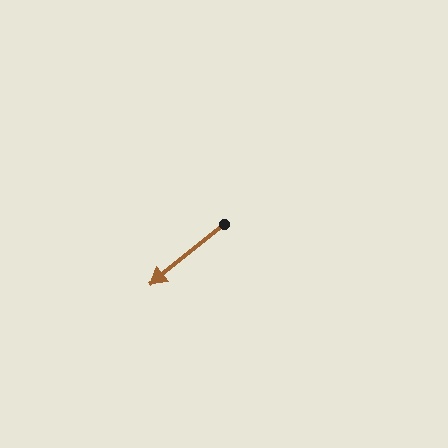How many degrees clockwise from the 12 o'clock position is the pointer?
Approximately 231 degrees.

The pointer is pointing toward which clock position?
Roughly 8 o'clock.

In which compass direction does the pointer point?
Southwest.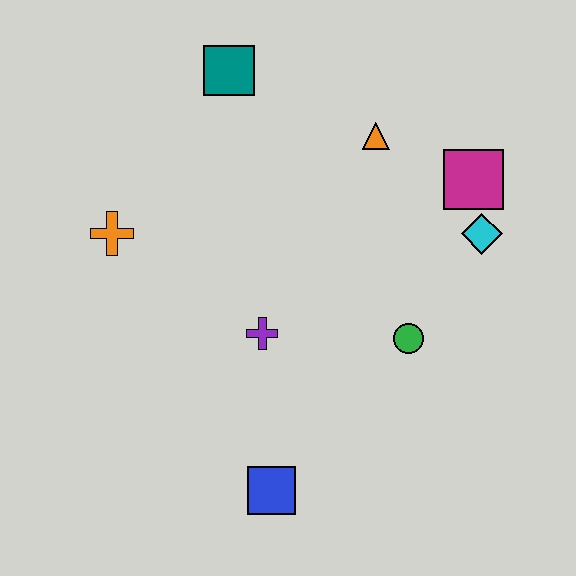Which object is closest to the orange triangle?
The magenta square is closest to the orange triangle.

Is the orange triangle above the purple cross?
Yes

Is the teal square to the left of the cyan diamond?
Yes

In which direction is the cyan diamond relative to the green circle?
The cyan diamond is above the green circle.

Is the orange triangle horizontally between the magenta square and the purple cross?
Yes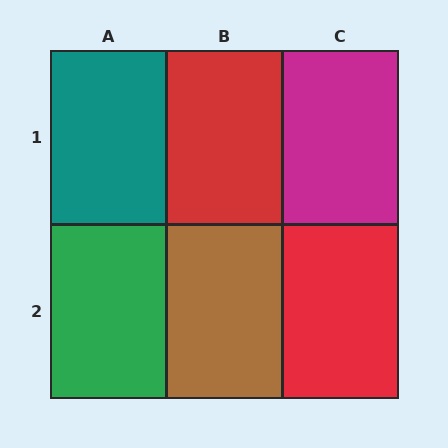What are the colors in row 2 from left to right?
Green, brown, red.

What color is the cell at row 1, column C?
Magenta.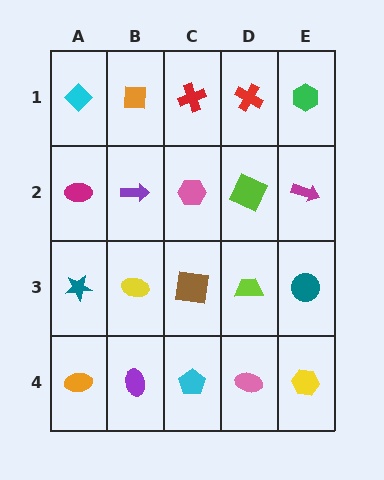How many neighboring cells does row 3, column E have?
3.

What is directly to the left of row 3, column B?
A teal star.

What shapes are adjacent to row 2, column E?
A green hexagon (row 1, column E), a teal circle (row 3, column E), a lime square (row 2, column D).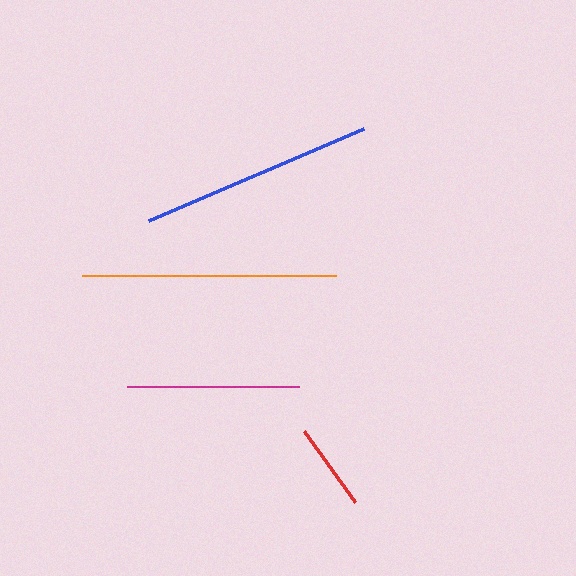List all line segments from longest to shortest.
From longest to shortest: orange, blue, magenta, red.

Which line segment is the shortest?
The red line is the shortest at approximately 88 pixels.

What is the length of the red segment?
The red segment is approximately 88 pixels long.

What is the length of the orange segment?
The orange segment is approximately 254 pixels long.